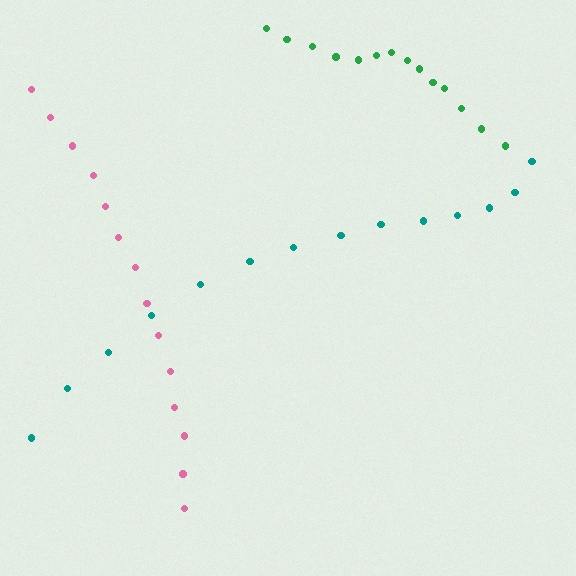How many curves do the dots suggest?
There are 3 distinct paths.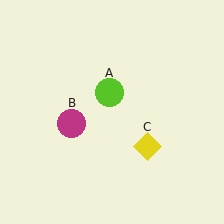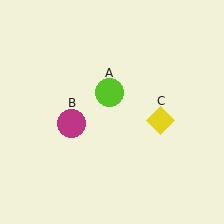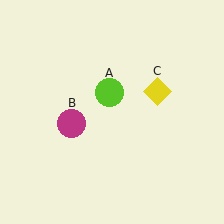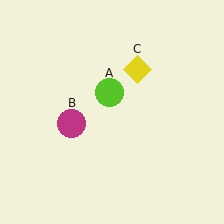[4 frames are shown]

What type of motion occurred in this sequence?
The yellow diamond (object C) rotated counterclockwise around the center of the scene.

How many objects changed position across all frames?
1 object changed position: yellow diamond (object C).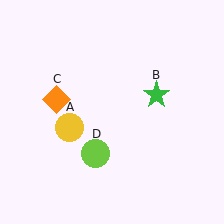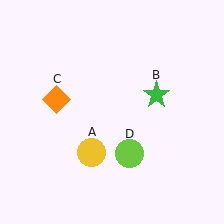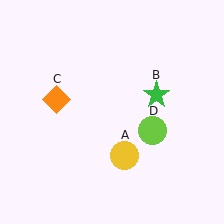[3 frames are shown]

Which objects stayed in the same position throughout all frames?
Green star (object B) and orange diamond (object C) remained stationary.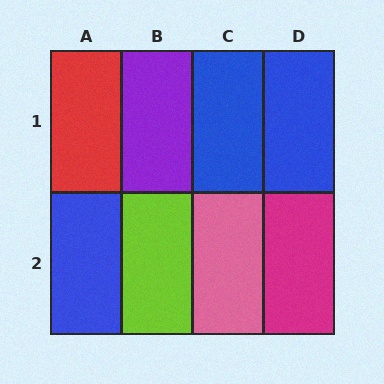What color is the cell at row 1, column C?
Blue.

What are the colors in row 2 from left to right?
Blue, lime, pink, magenta.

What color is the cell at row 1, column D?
Blue.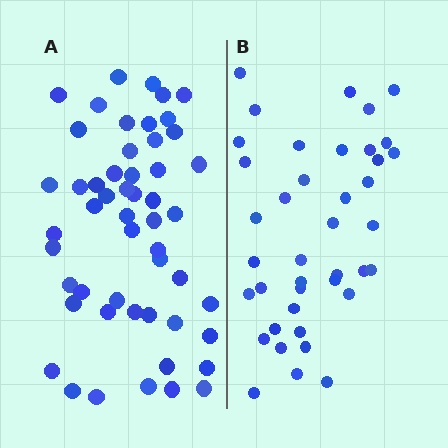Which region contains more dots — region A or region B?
Region A (the left region) has more dots.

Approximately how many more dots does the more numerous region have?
Region A has roughly 12 or so more dots than region B.